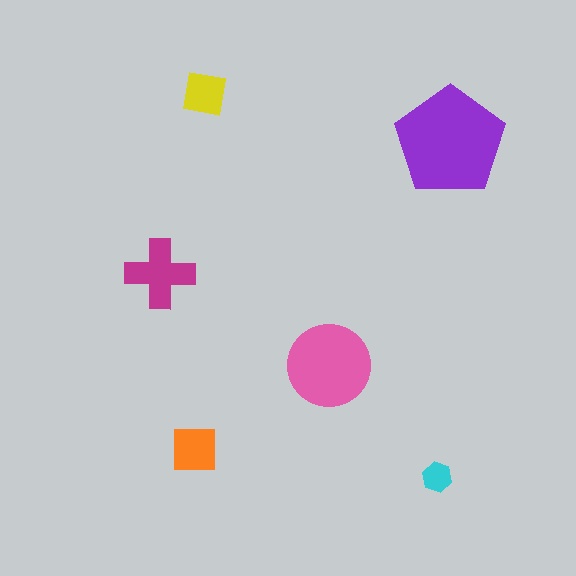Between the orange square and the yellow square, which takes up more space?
The orange square.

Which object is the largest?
The purple pentagon.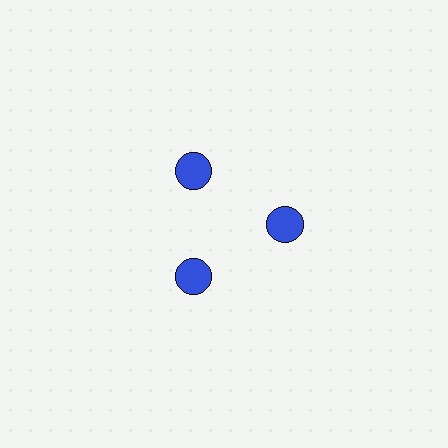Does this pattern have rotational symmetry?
Yes, this pattern has 3-fold rotational symmetry. It looks the same after rotating 120 degrees around the center.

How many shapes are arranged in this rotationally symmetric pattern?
There are 3 shapes, arranged in 3 groups of 1.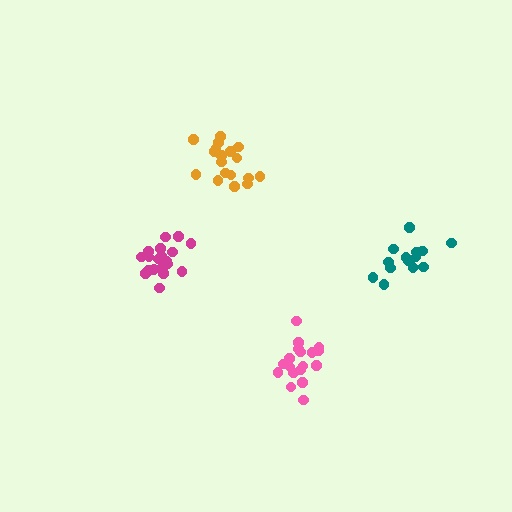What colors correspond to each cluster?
The clusters are colored: pink, magenta, teal, orange.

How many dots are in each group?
Group 1: 18 dots, Group 2: 20 dots, Group 3: 14 dots, Group 4: 18 dots (70 total).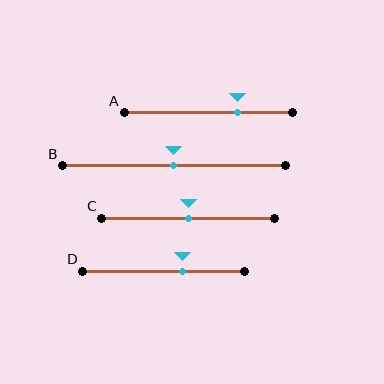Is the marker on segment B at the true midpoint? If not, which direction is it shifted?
Yes, the marker on segment B is at the true midpoint.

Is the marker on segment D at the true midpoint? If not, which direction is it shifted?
No, the marker on segment D is shifted to the right by about 12% of the segment length.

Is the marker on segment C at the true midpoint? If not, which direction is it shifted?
Yes, the marker on segment C is at the true midpoint.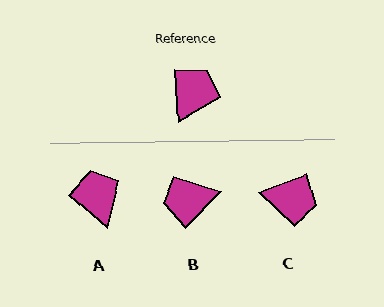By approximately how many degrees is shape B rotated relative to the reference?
Approximately 133 degrees counter-clockwise.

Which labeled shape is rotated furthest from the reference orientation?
B, about 133 degrees away.